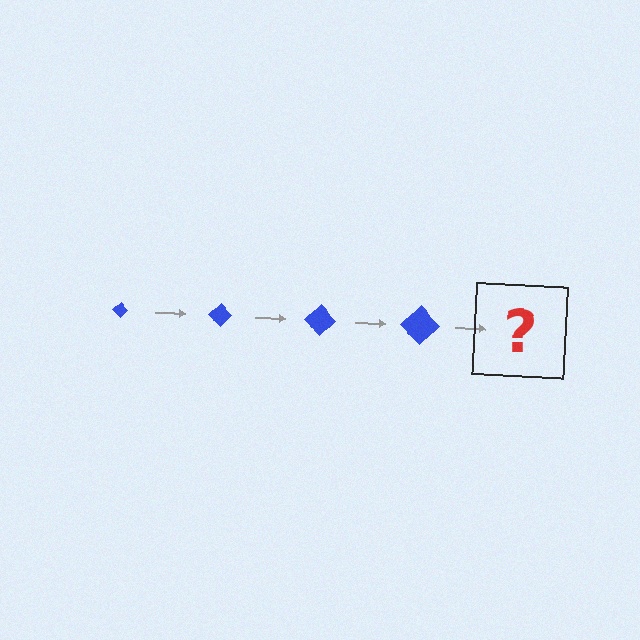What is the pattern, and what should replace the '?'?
The pattern is that the diamond gets progressively larger each step. The '?' should be a blue diamond, larger than the previous one.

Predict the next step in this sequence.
The next step is a blue diamond, larger than the previous one.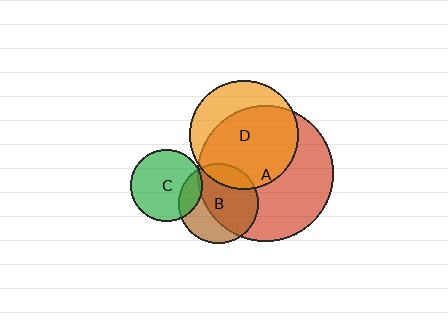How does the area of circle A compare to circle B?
Approximately 2.9 times.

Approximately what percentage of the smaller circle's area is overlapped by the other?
Approximately 5%.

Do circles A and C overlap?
Yes.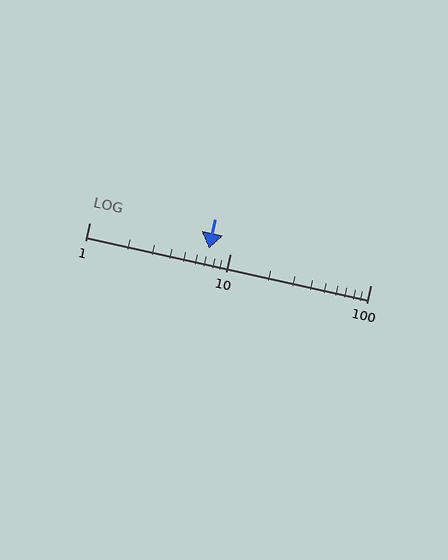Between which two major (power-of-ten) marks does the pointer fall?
The pointer is between 1 and 10.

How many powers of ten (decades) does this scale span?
The scale spans 2 decades, from 1 to 100.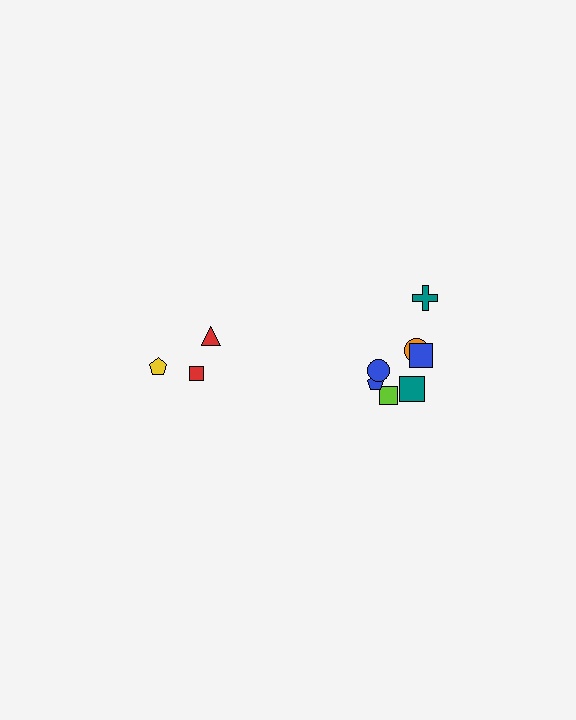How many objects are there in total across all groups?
There are 10 objects.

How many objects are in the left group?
There are 3 objects.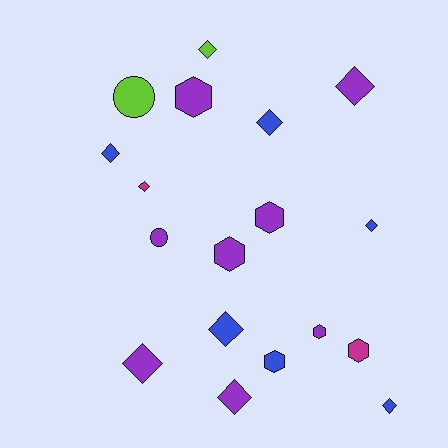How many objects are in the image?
There are 18 objects.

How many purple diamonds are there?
There are 3 purple diamonds.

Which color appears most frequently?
Purple, with 8 objects.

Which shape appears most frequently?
Diamond, with 10 objects.